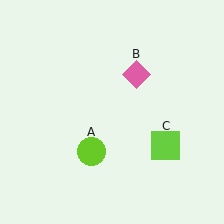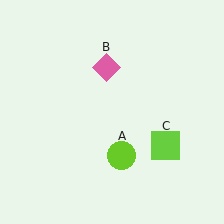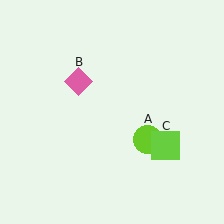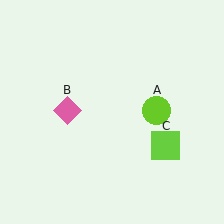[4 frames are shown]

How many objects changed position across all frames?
2 objects changed position: lime circle (object A), pink diamond (object B).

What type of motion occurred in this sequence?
The lime circle (object A), pink diamond (object B) rotated counterclockwise around the center of the scene.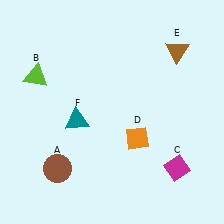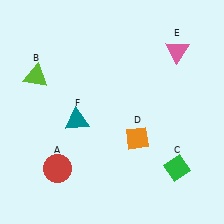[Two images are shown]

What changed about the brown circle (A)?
In Image 1, A is brown. In Image 2, it changed to red.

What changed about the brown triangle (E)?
In Image 1, E is brown. In Image 2, it changed to pink.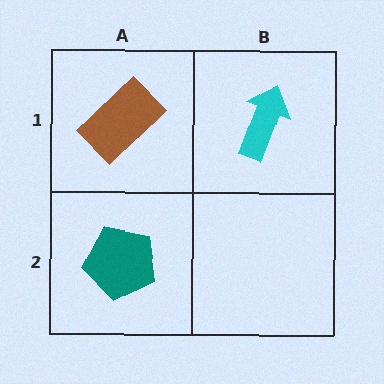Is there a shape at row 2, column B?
No, that cell is empty.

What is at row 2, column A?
A teal pentagon.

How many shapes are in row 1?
2 shapes.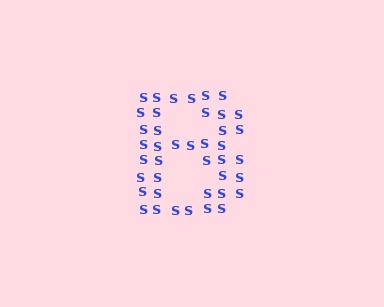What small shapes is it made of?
It is made of small letter S's.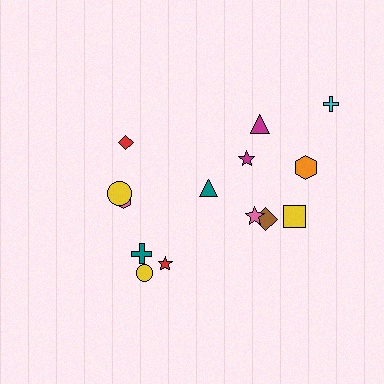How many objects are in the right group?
There are 8 objects.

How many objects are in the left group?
There are 6 objects.